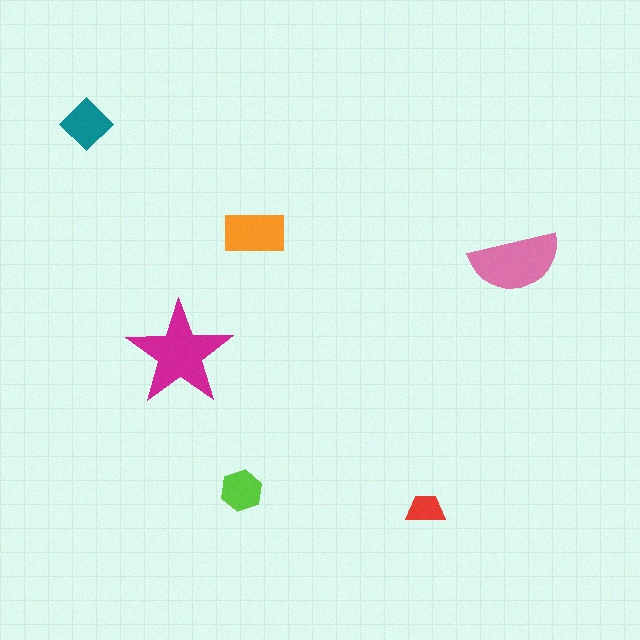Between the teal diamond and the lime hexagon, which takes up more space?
The teal diamond.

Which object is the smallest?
The red trapezoid.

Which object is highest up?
The teal diamond is topmost.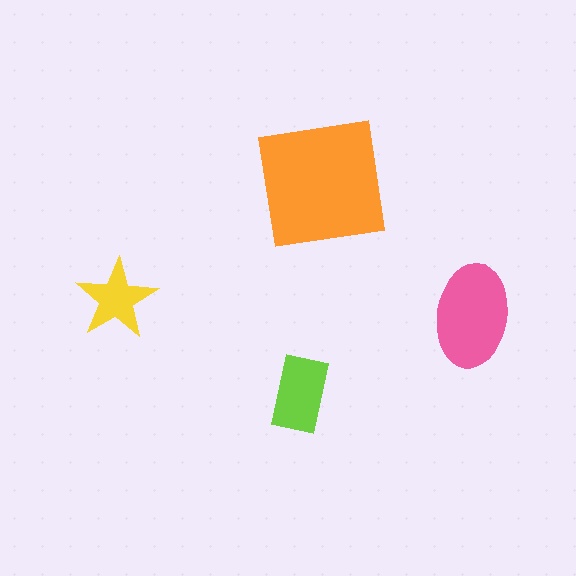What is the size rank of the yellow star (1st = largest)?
4th.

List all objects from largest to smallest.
The orange square, the pink ellipse, the lime rectangle, the yellow star.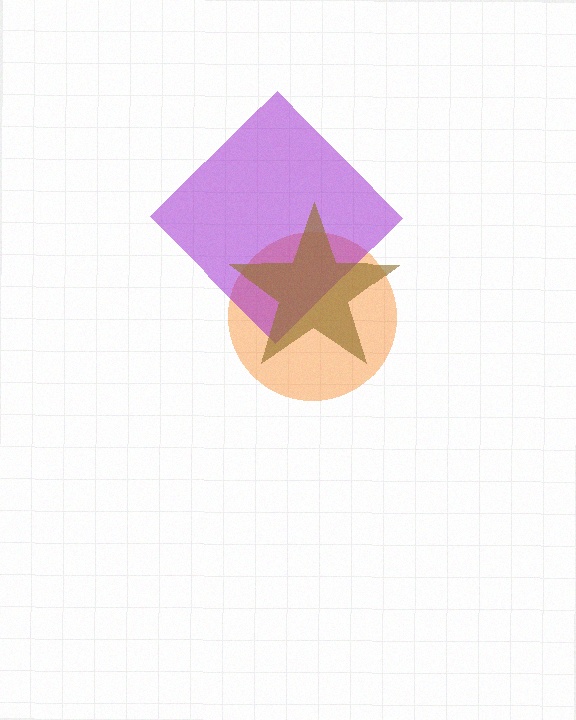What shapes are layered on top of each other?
The layered shapes are: an orange circle, a purple diamond, a brown star.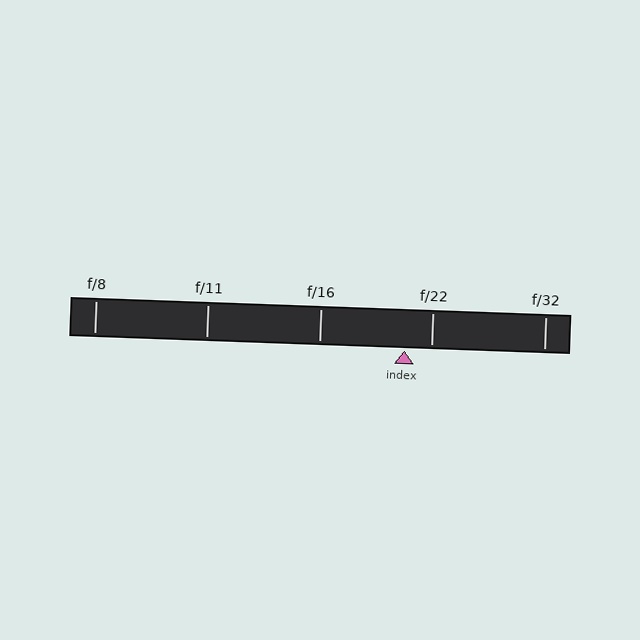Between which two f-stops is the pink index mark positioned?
The index mark is between f/16 and f/22.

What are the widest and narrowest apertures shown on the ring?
The widest aperture shown is f/8 and the narrowest is f/32.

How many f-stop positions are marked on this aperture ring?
There are 5 f-stop positions marked.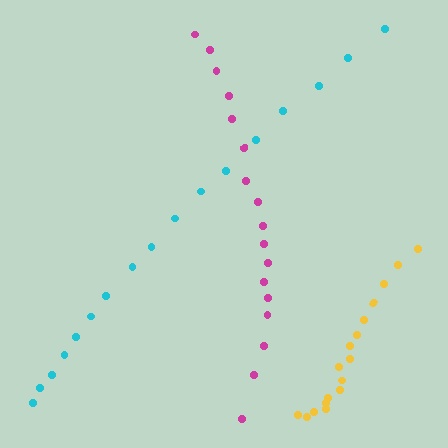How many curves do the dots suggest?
There are 3 distinct paths.